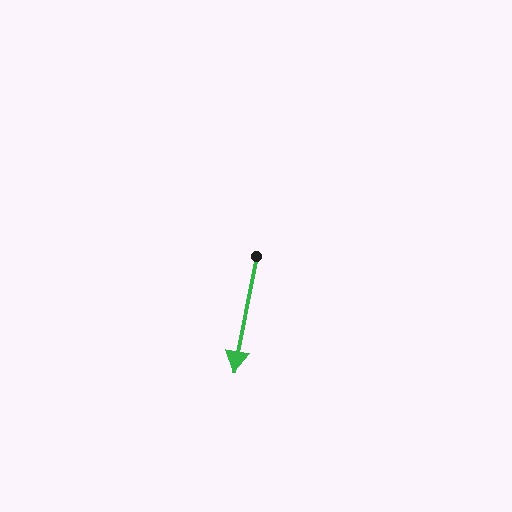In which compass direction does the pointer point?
South.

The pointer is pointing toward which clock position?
Roughly 6 o'clock.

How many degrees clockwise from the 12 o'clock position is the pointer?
Approximately 191 degrees.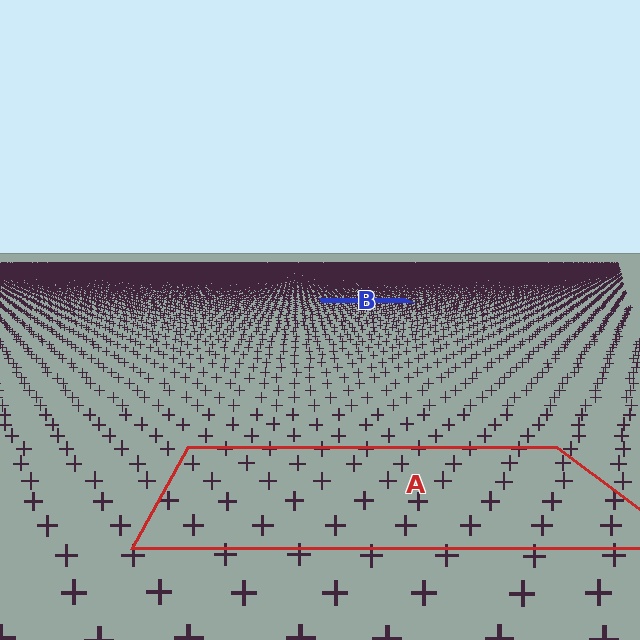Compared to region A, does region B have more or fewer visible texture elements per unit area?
Region B has more texture elements per unit area — they are packed more densely because it is farther away.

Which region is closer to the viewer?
Region A is closer. The texture elements there are larger and more spread out.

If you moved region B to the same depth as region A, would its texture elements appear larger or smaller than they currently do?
They would appear larger. At a closer depth, the same texture elements are projected at a bigger on-screen size.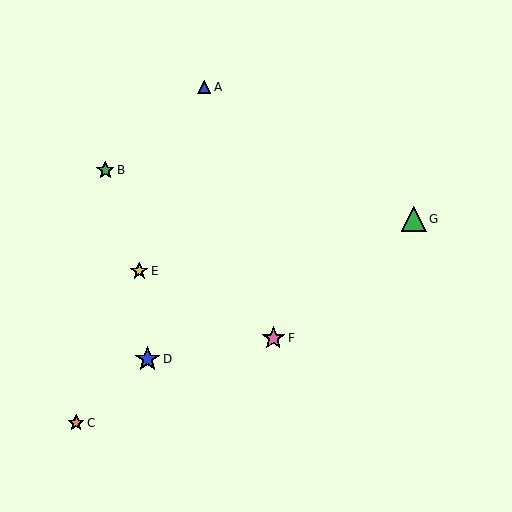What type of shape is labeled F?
Shape F is a pink star.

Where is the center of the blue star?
The center of the blue star is at (148, 359).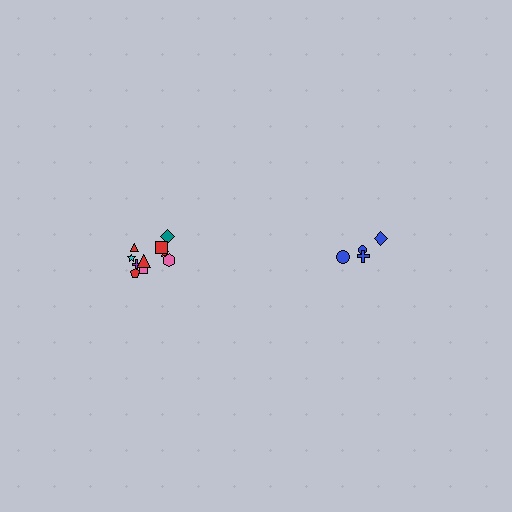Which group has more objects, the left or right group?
The left group.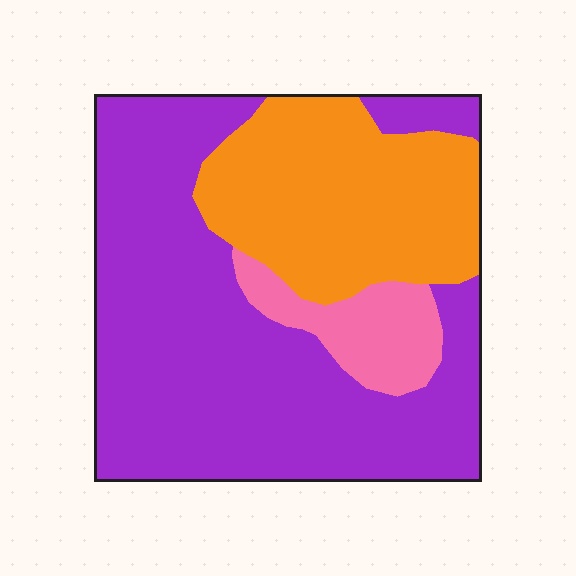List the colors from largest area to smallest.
From largest to smallest: purple, orange, pink.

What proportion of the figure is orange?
Orange covers 30% of the figure.